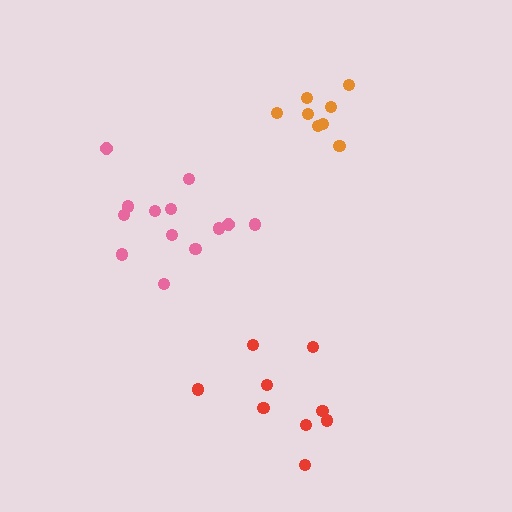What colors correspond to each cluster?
The clusters are colored: orange, pink, red.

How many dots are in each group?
Group 1: 8 dots, Group 2: 13 dots, Group 3: 9 dots (30 total).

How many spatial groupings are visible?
There are 3 spatial groupings.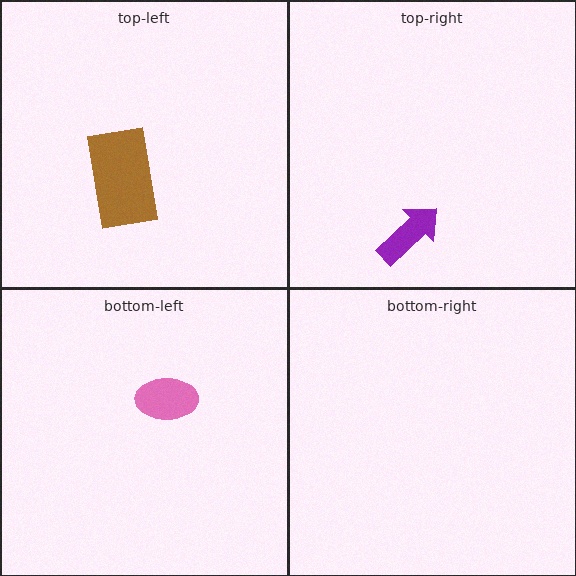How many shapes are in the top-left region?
1.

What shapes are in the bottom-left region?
The pink ellipse.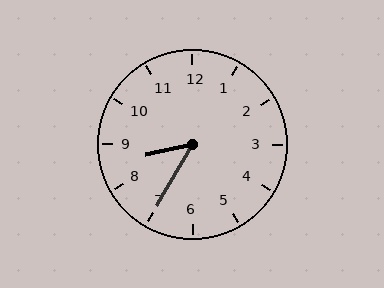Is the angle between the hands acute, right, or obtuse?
It is acute.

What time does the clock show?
8:35.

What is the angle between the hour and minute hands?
Approximately 48 degrees.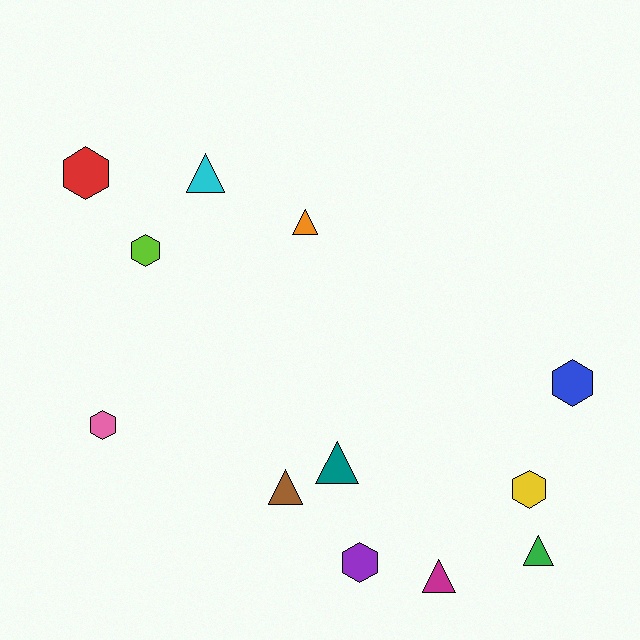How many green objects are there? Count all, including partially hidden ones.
There is 1 green object.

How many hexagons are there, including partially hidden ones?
There are 6 hexagons.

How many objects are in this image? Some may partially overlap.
There are 12 objects.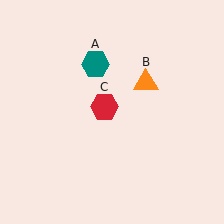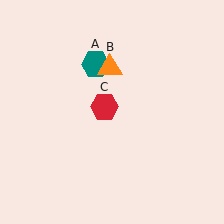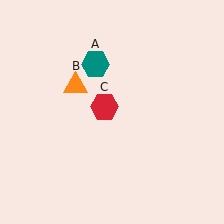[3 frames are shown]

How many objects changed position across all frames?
1 object changed position: orange triangle (object B).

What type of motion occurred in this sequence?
The orange triangle (object B) rotated counterclockwise around the center of the scene.